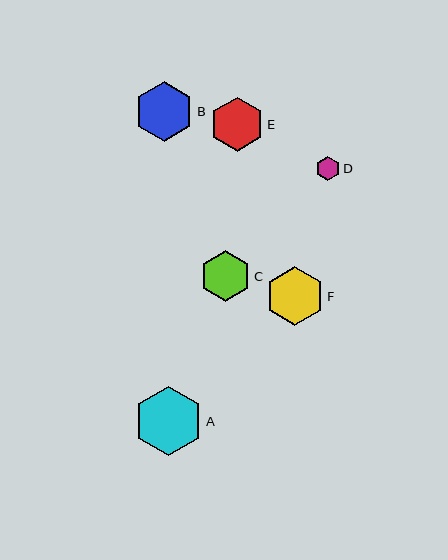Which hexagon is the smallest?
Hexagon D is the smallest with a size of approximately 25 pixels.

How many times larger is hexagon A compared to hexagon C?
Hexagon A is approximately 1.4 times the size of hexagon C.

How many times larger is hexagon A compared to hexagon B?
Hexagon A is approximately 1.2 times the size of hexagon B.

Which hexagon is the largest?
Hexagon A is the largest with a size of approximately 69 pixels.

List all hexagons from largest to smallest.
From largest to smallest: A, B, F, E, C, D.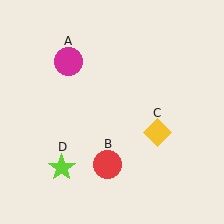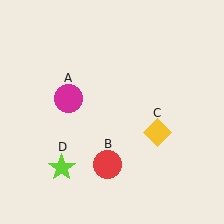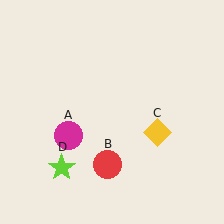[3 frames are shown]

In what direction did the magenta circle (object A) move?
The magenta circle (object A) moved down.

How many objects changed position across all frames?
1 object changed position: magenta circle (object A).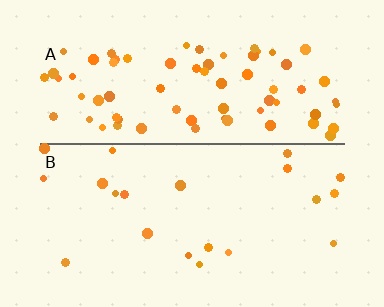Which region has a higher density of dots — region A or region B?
A (the top).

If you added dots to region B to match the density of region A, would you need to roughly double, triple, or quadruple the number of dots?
Approximately quadruple.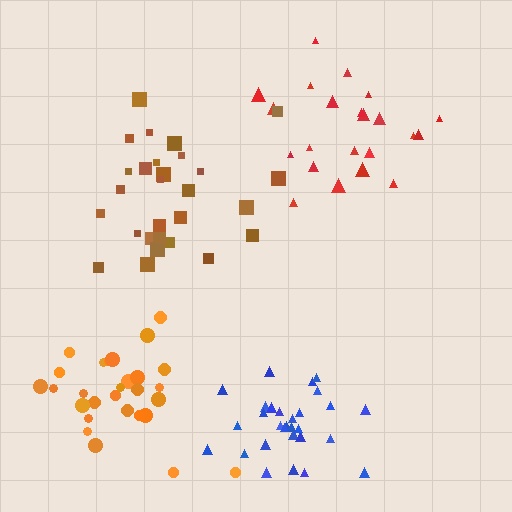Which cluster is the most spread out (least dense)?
Red.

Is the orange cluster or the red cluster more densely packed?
Orange.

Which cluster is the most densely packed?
Blue.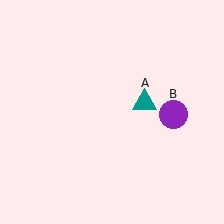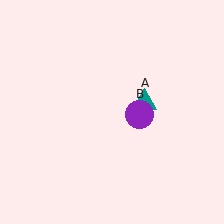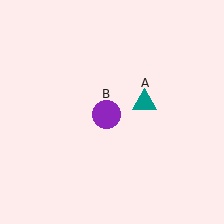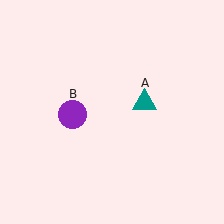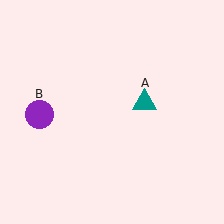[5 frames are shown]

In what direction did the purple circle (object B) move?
The purple circle (object B) moved left.